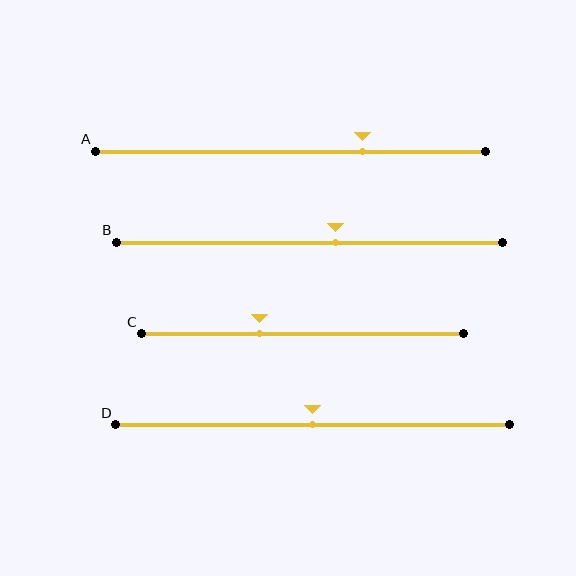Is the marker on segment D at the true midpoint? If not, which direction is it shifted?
Yes, the marker on segment D is at the true midpoint.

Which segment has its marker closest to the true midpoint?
Segment D has its marker closest to the true midpoint.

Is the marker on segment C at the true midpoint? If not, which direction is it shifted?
No, the marker on segment C is shifted to the left by about 14% of the segment length.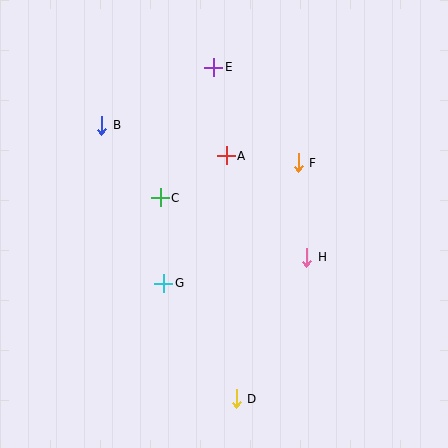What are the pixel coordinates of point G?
Point G is at (164, 283).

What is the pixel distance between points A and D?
The distance between A and D is 244 pixels.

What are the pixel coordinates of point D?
Point D is at (236, 399).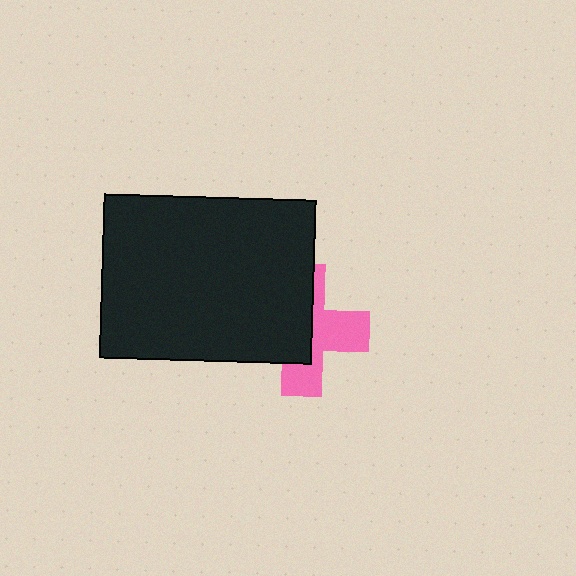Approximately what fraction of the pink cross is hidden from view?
Roughly 52% of the pink cross is hidden behind the black rectangle.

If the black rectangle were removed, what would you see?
You would see the complete pink cross.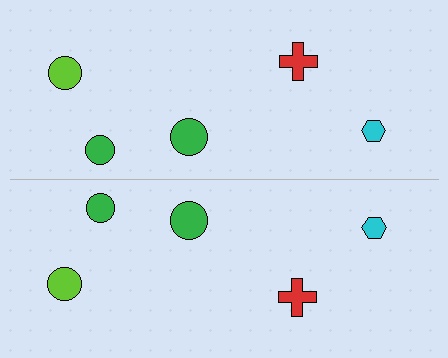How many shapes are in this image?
There are 10 shapes in this image.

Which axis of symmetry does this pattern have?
The pattern has a horizontal axis of symmetry running through the center of the image.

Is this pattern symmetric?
Yes, this pattern has bilateral (reflection) symmetry.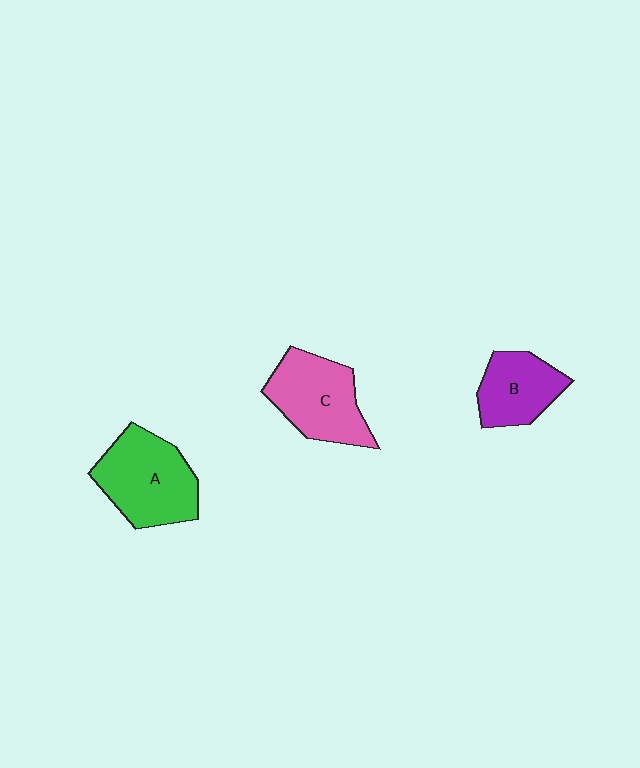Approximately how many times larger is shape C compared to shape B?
Approximately 1.3 times.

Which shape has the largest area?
Shape A (green).